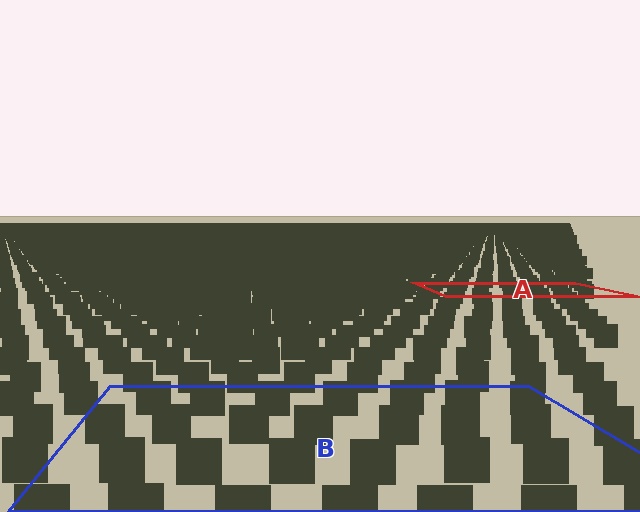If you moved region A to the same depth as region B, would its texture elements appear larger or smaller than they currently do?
They would appear larger. At a closer depth, the same texture elements are projected at a bigger on-screen size.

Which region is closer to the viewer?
Region B is closer. The texture elements there are larger and more spread out.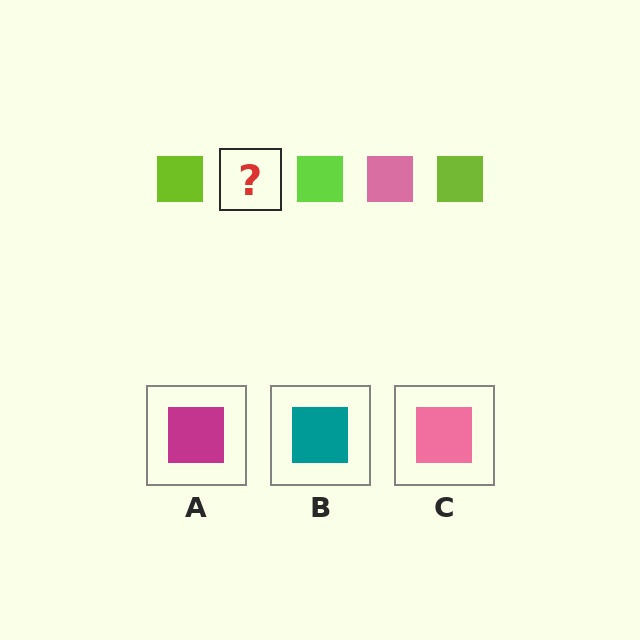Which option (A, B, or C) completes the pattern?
C.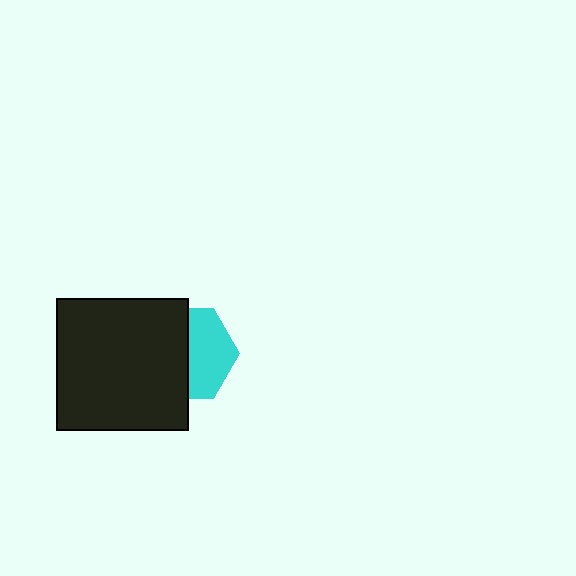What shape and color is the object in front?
The object in front is a black square.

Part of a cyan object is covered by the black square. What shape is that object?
It is a hexagon.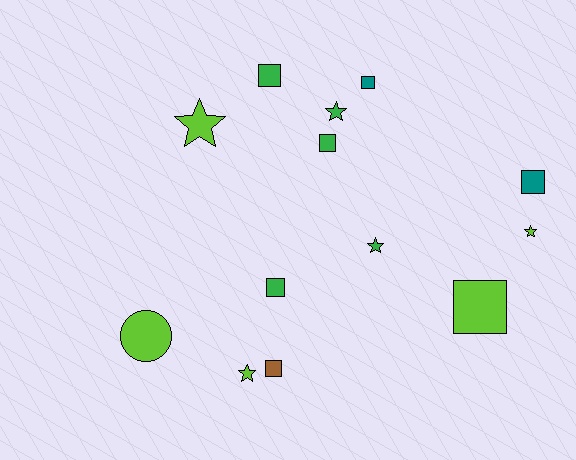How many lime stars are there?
There are 3 lime stars.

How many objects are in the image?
There are 13 objects.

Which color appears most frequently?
Lime, with 5 objects.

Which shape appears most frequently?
Square, with 7 objects.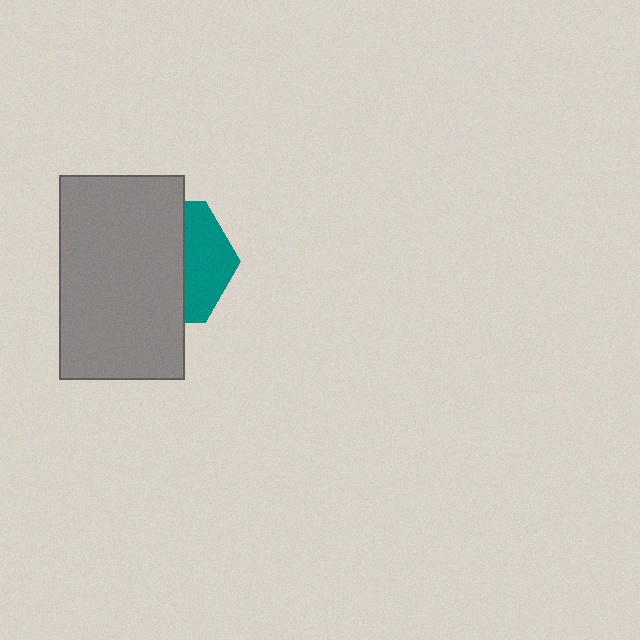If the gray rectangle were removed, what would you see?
You would see the complete teal hexagon.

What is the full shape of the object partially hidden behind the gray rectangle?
The partially hidden object is a teal hexagon.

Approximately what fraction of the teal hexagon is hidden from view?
Roughly 64% of the teal hexagon is hidden behind the gray rectangle.